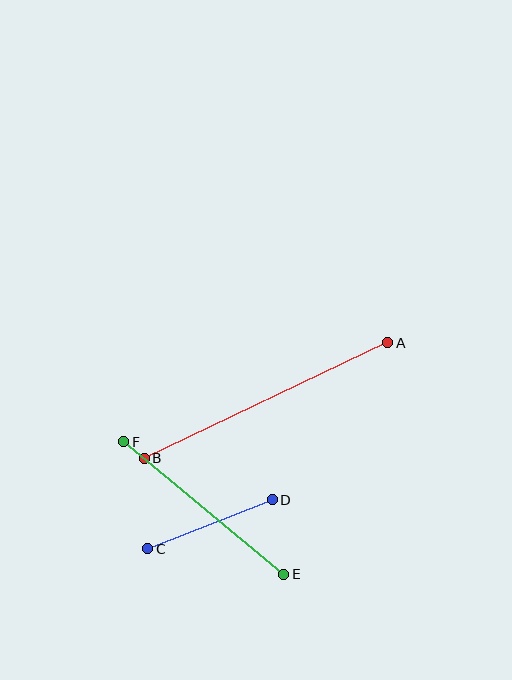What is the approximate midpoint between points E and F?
The midpoint is at approximately (204, 508) pixels.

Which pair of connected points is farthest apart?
Points A and B are farthest apart.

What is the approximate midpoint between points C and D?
The midpoint is at approximately (210, 524) pixels.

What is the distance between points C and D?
The distance is approximately 134 pixels.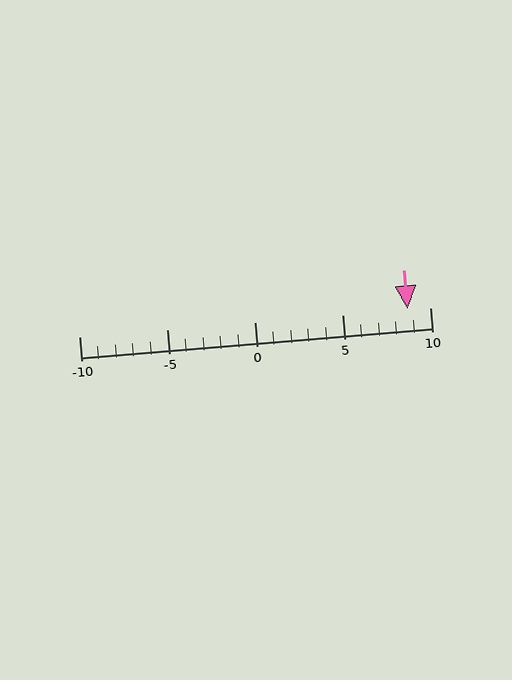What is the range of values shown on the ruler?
The ruler shows values from -10 to 10.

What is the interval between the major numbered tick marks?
The major tick marks are spaced 5 units apart.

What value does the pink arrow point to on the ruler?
The pink arrow points to approximately 9.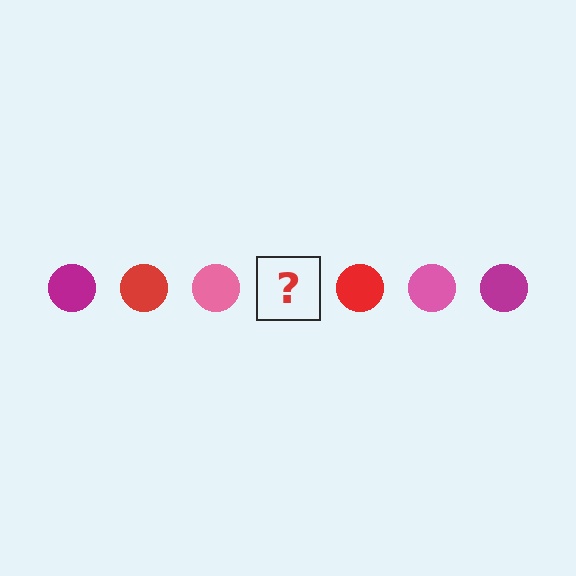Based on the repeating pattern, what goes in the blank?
The blank should be a magenta circle.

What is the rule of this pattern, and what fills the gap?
The rule is that the pattern cycles through magenta, red, pink circles. The gap should be filled with a magenta circle.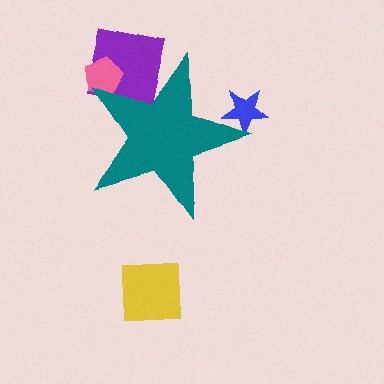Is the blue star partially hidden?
Yes, the blue star is partially hidden behind the teal star.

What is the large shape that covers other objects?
A teal star.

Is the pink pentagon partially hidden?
Yes, the pink pentagon is partially hidden behind the teal star.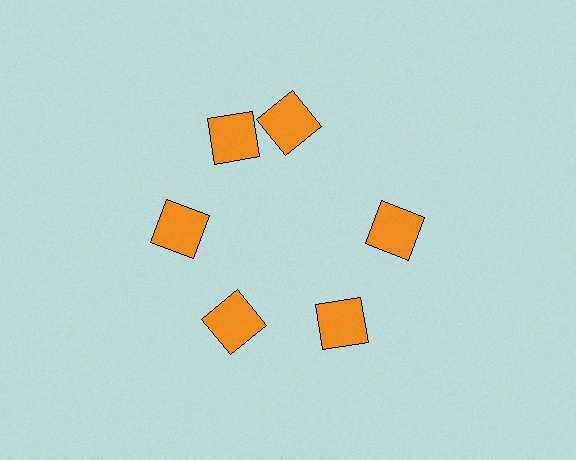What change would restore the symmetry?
The symmetry would be restored by rotating it back into even spacing with its neighbors so that all 6 squares sit at equal angles and equal distance from the center.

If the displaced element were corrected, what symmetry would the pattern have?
It would have 6-fold rotational symmetry — the pattern would map onto itself every 60 degrees.